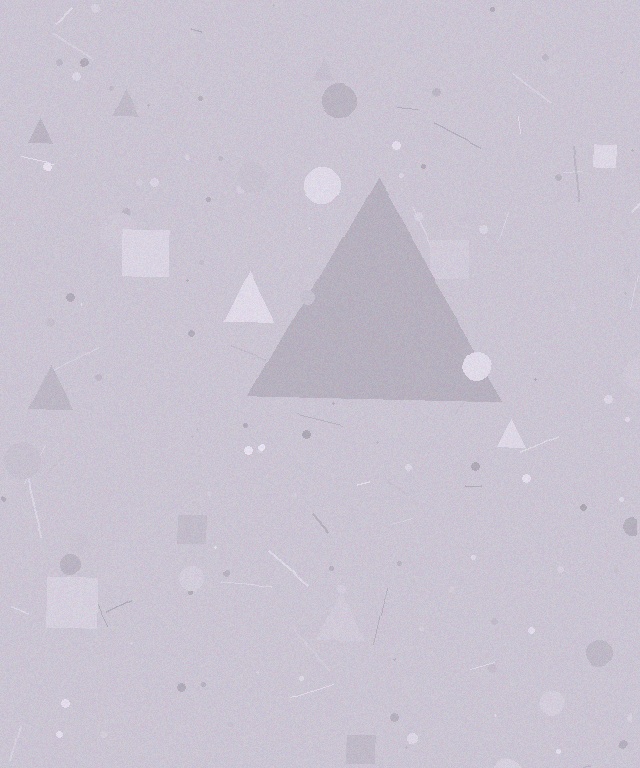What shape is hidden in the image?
A triangle is hidden in the image.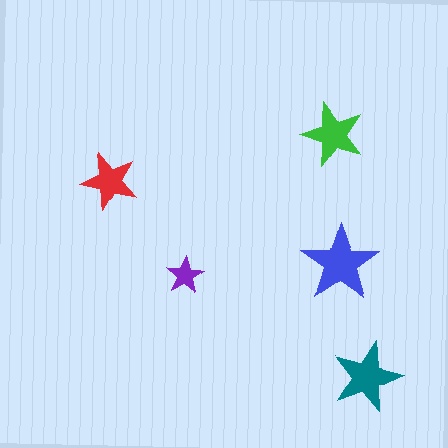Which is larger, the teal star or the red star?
The teal one.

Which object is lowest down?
The teal star is bottommost.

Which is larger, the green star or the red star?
The green one.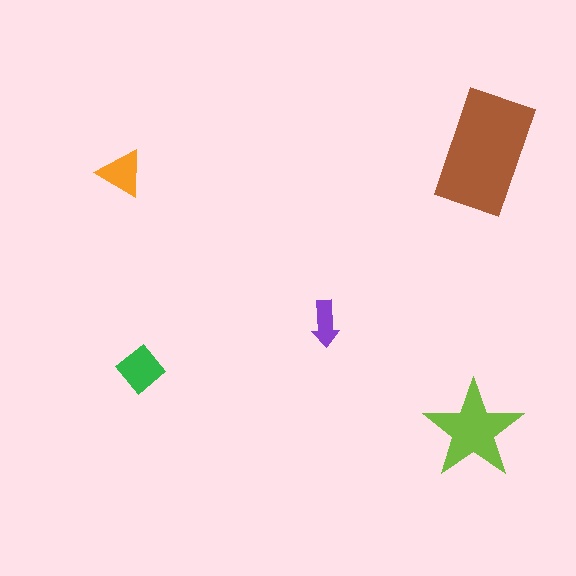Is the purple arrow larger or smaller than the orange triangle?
Smaller.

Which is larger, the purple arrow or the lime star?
The lime star.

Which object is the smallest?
The purple arrow.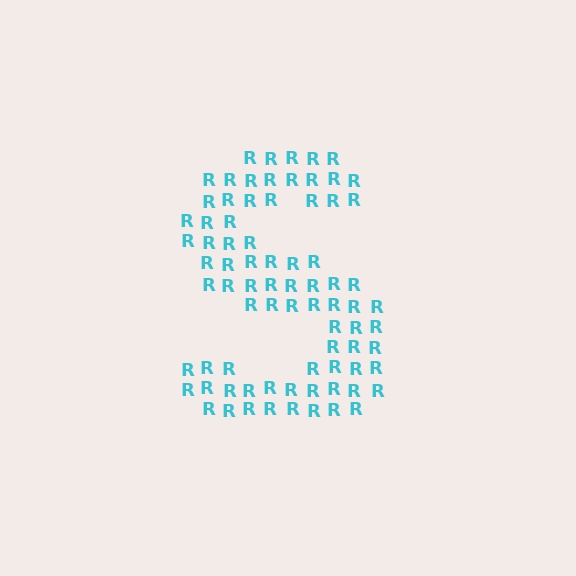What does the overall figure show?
The overall figure shows the letter S.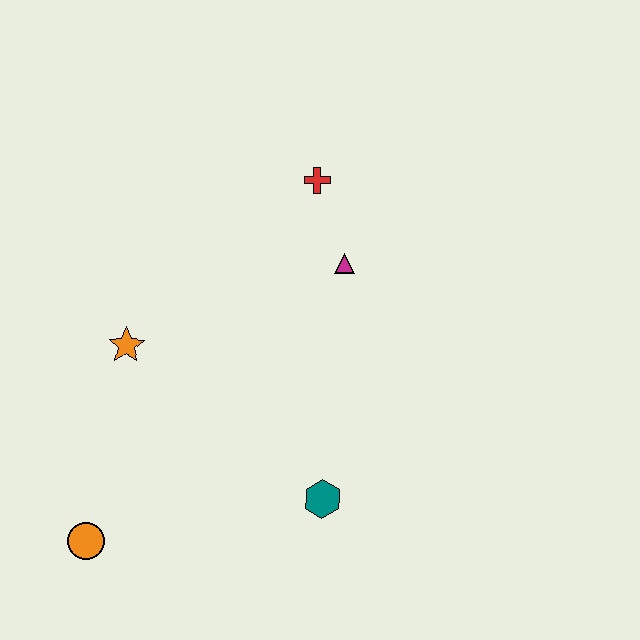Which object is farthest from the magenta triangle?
The orange circle is farthest from the magenta triangle.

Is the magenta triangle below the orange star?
No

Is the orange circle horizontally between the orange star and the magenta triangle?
No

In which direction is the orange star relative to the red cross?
The orange star is to the left of the red cross.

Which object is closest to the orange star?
The orange circle is closest to the orange star.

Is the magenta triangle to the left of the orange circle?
No